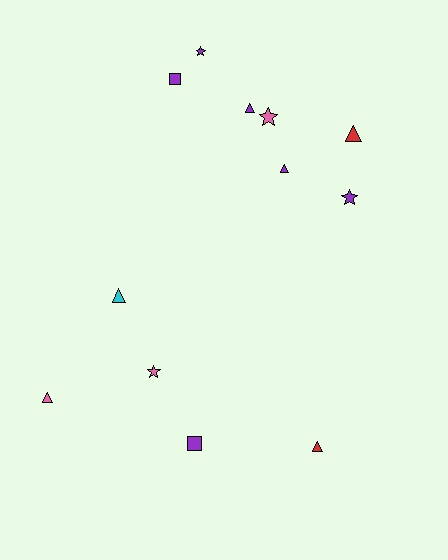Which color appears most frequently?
Purple, with 6 objects.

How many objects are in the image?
There are 12 objects.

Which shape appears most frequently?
Triangle, with 6 objects.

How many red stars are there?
There are no red stars.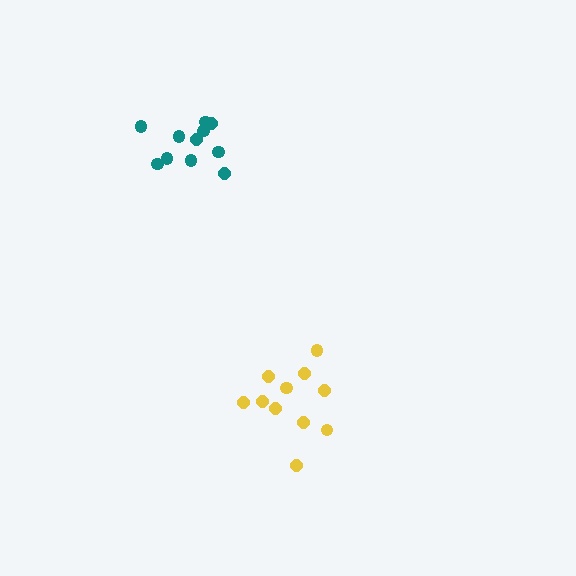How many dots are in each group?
Group 1: 11 dots, Group 2: 11 dots (22 total).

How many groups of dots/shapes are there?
There are 2 groups.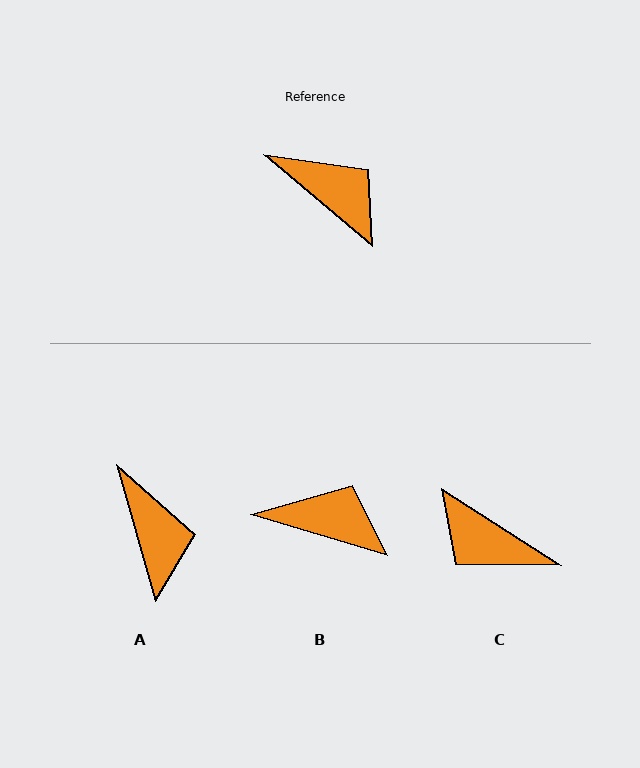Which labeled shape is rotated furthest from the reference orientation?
C, about 172 degrees away.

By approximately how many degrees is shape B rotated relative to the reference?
Approximately 24 degrees counter-clockwise.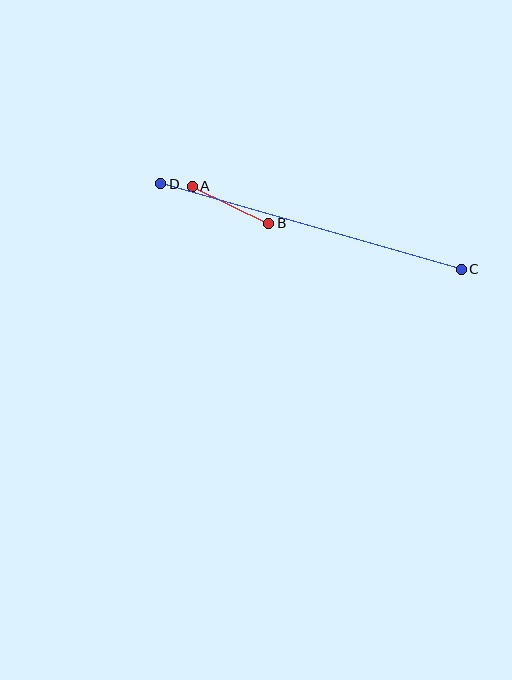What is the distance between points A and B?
The distance is approximately 85 pixels.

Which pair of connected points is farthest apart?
Points C and D are farthest apart.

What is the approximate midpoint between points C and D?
The midpoint is at approximately (311, 227) pixels.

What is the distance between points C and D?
The distance is approximately 312 pixels.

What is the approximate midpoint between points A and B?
The midpoint is at approximately (231, 205) pixels.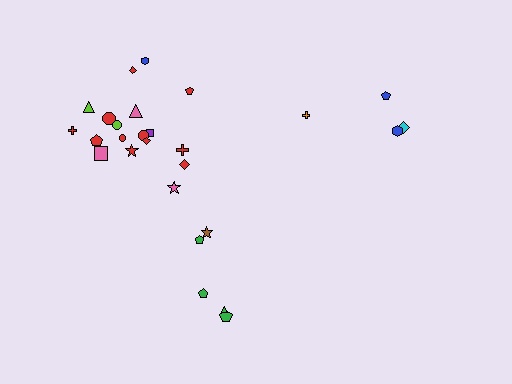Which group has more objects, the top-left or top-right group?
The top-left group.